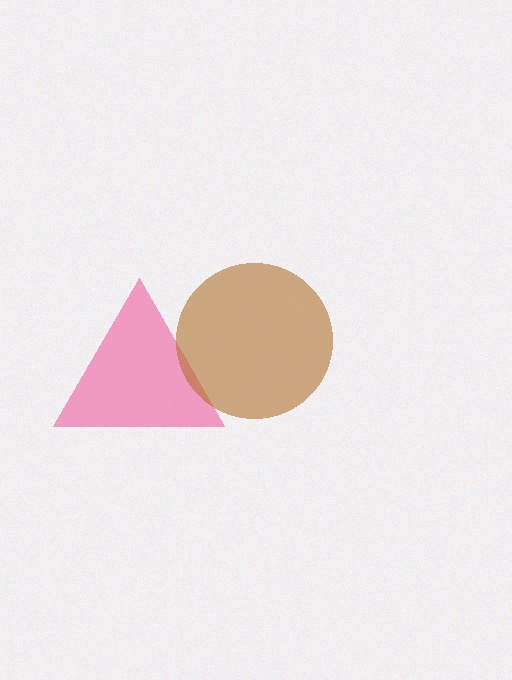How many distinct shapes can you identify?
There are 2 distinct shapes: a pink triangle, a brown circle.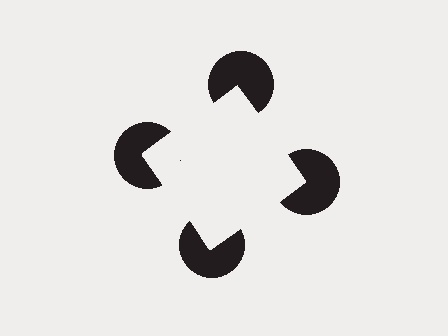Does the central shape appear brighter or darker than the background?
It typically appears slightly brighter than the background, even though no actual brightness change is drawn.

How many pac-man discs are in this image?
There are 4 — one at each vertex of the illusory square.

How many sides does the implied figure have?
4 sides.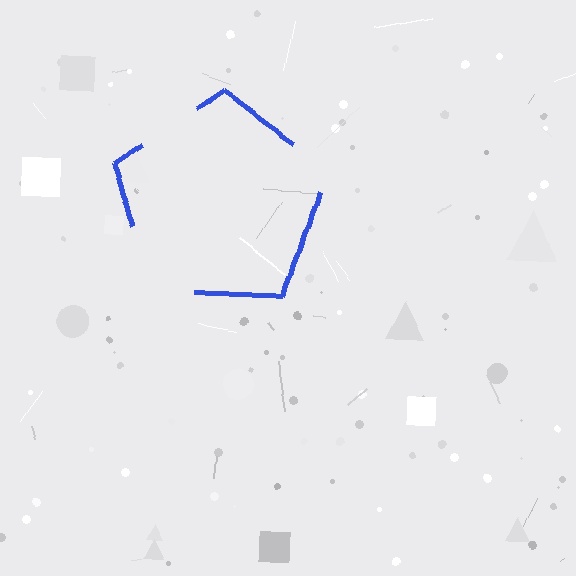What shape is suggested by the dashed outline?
The dashed outline suggests a pentagon.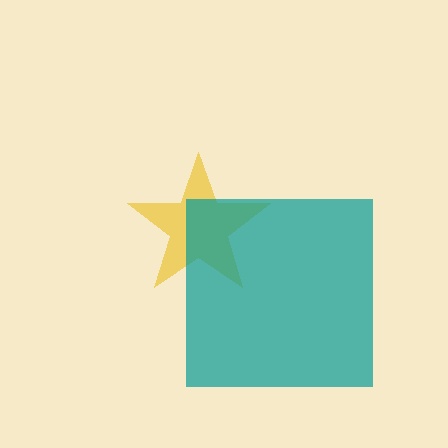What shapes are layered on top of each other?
The layered shapes are: a yellow star, a teal square.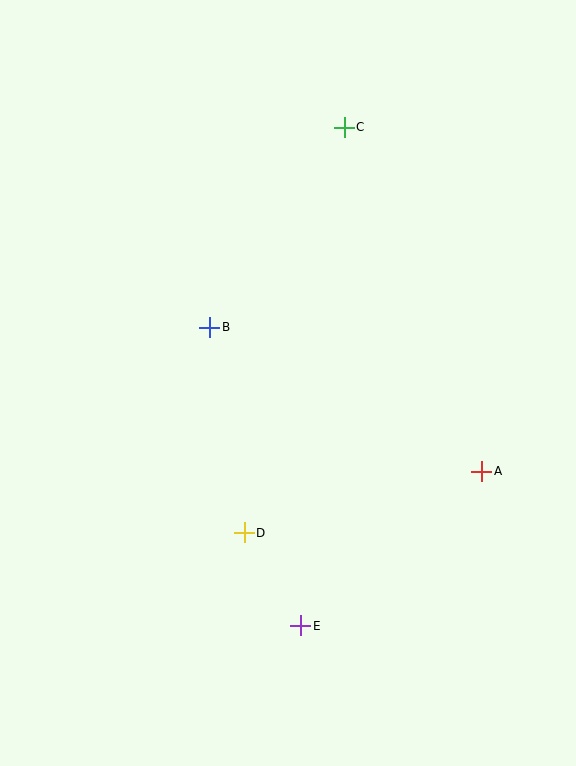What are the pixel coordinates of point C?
Point C is at (344, 127).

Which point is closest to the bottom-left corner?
Point E is closest to the bottom-left corner.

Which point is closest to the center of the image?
Point B at (210, 327) is closest to the center.